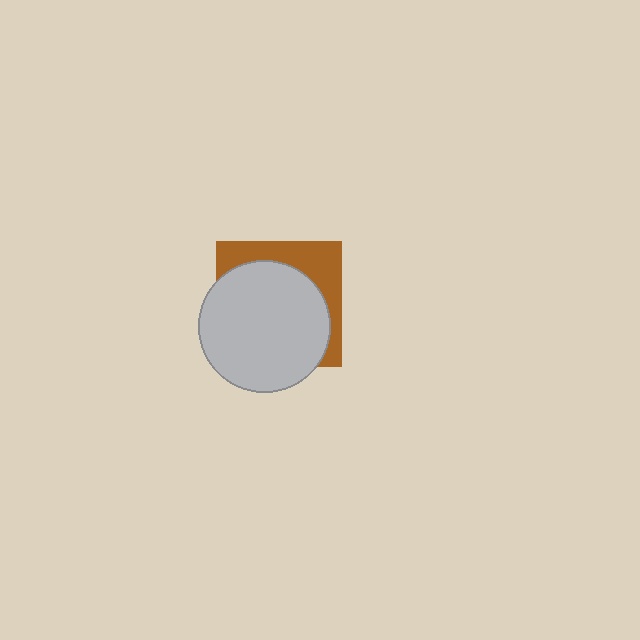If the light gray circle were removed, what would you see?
You would see the complete brown square.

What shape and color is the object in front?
The object in front is a light gray circle.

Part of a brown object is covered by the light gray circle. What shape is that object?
It is a square.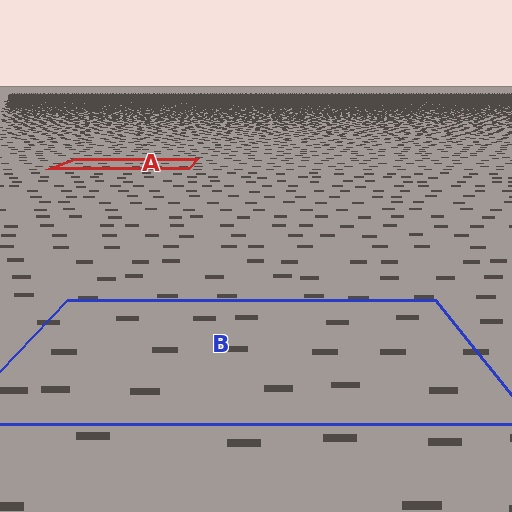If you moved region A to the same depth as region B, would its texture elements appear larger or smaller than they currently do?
They would appear larger. At a closer depth, the same texture elements are projected at a bigger on-screen size.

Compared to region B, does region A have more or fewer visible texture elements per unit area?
Region A has more texture elements per unit area — they are packed more densely because it is farther away.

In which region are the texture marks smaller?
The texture marks are smaller in region A, because it is farther away.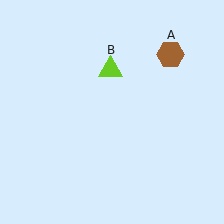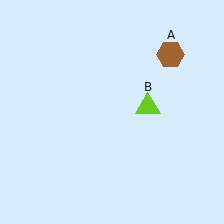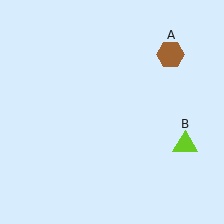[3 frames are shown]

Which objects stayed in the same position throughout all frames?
Brown hexagon (object A) remained stationary.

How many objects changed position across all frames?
1 object changed position: lime triangle (object B).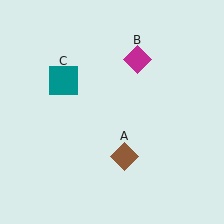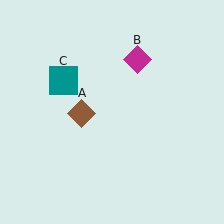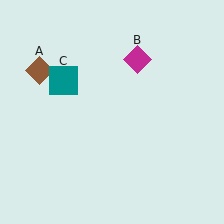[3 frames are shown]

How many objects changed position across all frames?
1 object changed position: brown diamond (object A).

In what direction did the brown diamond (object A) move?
The brown diamond (object A) moved up and to the left.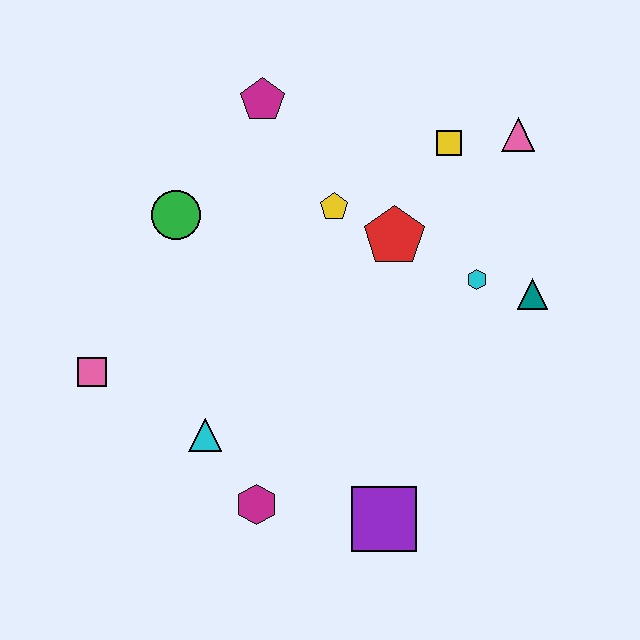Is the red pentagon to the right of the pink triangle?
No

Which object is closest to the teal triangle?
The cyan hexagon is closest to the teal triangle.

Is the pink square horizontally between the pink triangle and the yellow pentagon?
No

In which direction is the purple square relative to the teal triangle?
The purple square is below the teal triangle.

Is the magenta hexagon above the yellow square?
No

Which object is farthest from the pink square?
The pink triangle is farthest from the pink square.